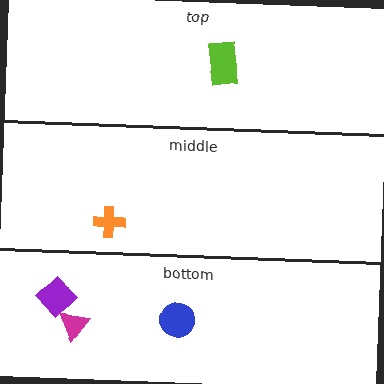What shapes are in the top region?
The lime rectangle.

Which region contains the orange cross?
The middle region.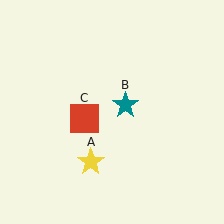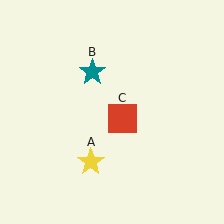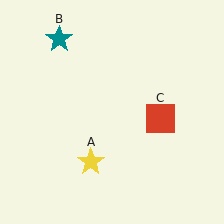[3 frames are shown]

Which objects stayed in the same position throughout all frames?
Yellow star (object A) remained stationary.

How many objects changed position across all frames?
2 objects changed position: teal star (object B), red square (object C).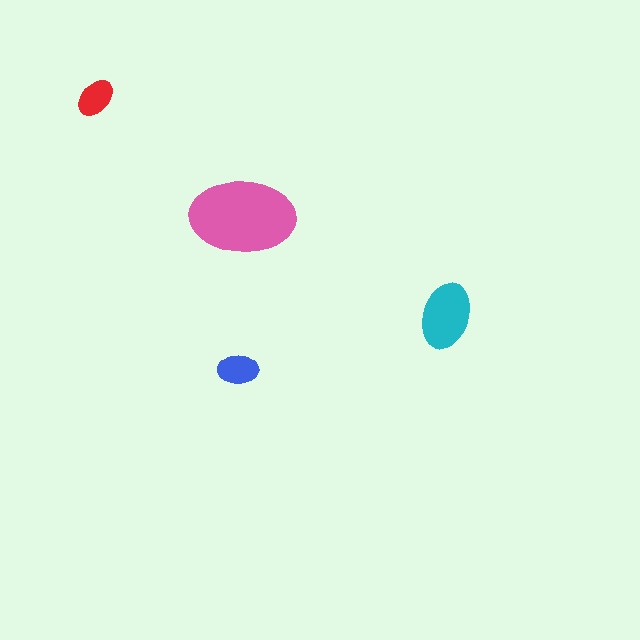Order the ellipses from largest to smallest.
the pink one, the cyan one, the blue one, the red one.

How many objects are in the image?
There are 4 objects in the image.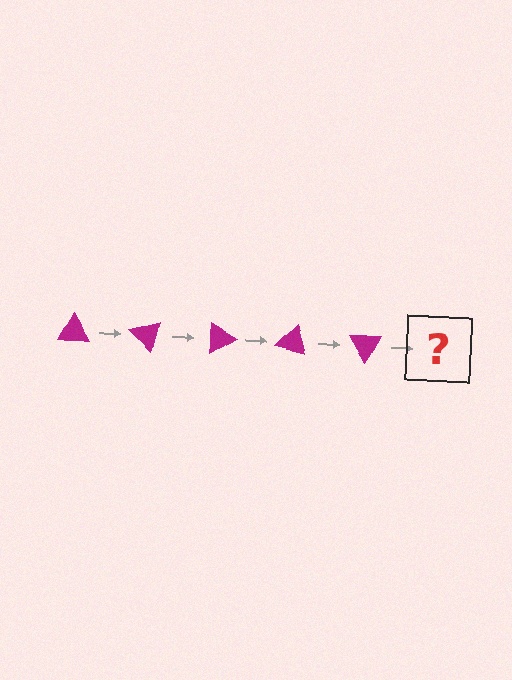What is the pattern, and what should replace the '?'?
The pattern is that the triangle rotates 45 degrees each step. The '?' should be a magenta triangle rotated 225 degrees.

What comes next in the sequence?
The next element should be a magenta triangle rotated 225 degrees.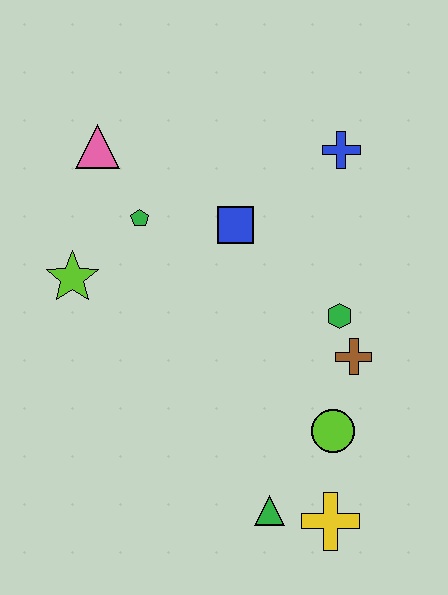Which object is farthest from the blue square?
The yellow cross is farthest from the blue square.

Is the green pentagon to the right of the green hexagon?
No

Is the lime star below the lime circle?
No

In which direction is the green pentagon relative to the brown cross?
The green pentagon is to the left of the brown cross.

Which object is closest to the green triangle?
The yellow cross is closest to the green triangle.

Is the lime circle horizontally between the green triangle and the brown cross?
Yes